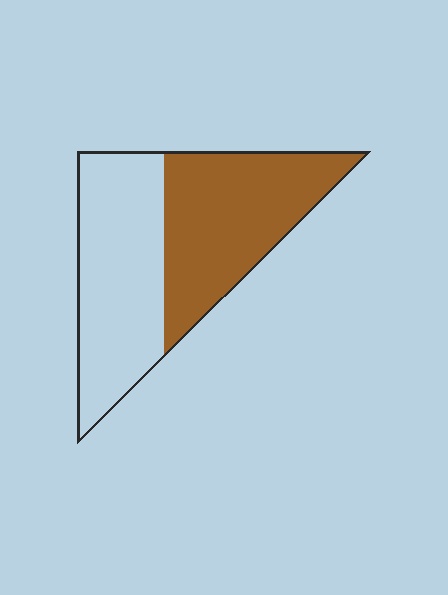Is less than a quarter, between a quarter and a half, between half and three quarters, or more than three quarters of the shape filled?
Between a quarter and a half.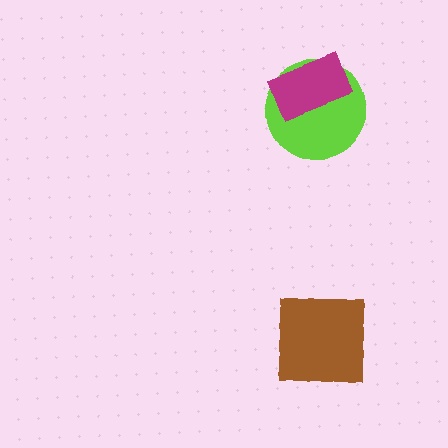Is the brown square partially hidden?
No, no other shape covers it.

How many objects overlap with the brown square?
0 objects overlap with the brown square.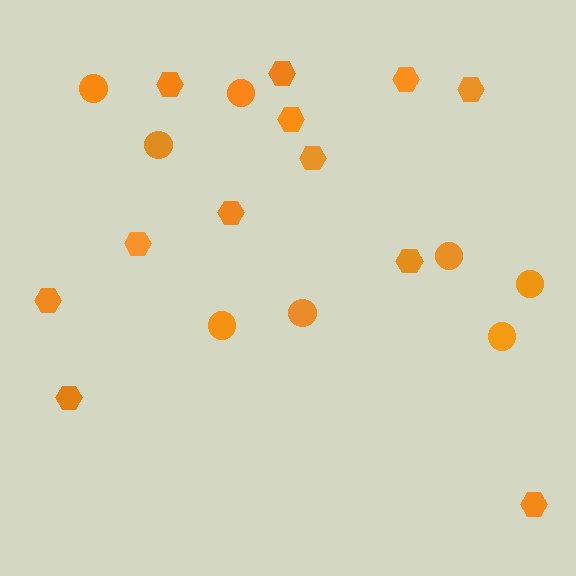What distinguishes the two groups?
There are 2 groups: one group of hexagons (12) and one group of circles (8).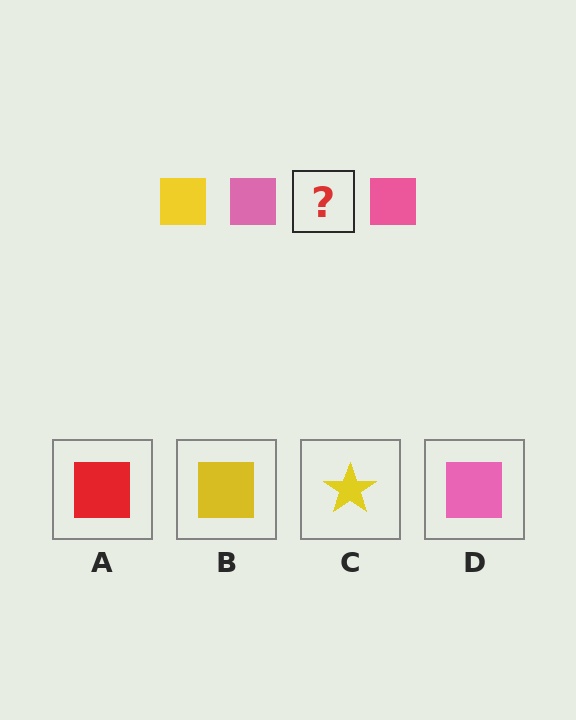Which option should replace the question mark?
Option B.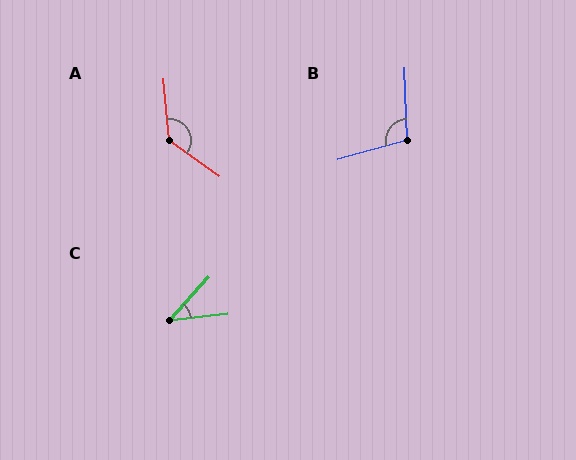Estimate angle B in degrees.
Approximately 103 degrees.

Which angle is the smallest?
C, at approximately 41 degrees.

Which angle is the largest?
A, at approximately 131 degrees.